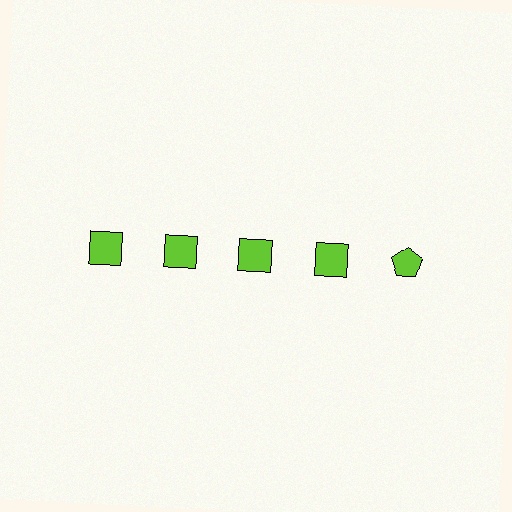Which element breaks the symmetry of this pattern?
The lime pentagon in the top row, rightmost column breaks the symmetry. All other shapes are lime squares.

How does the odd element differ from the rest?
It has a different shape: pentagon instead of square.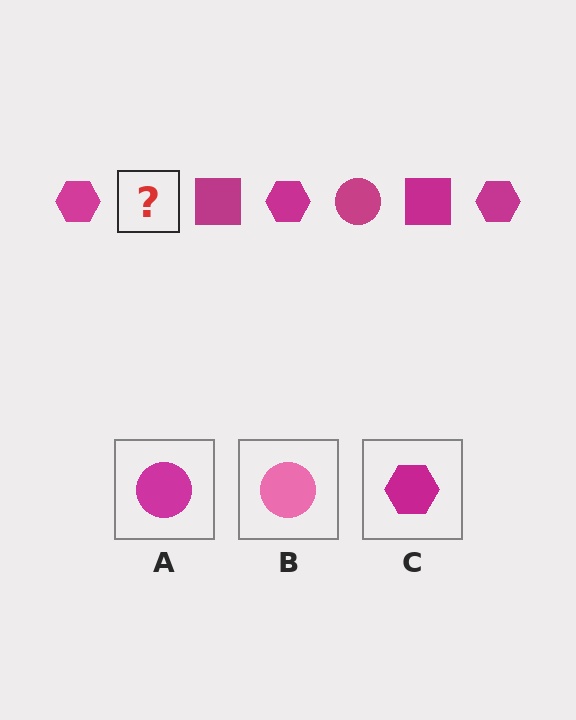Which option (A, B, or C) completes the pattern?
A.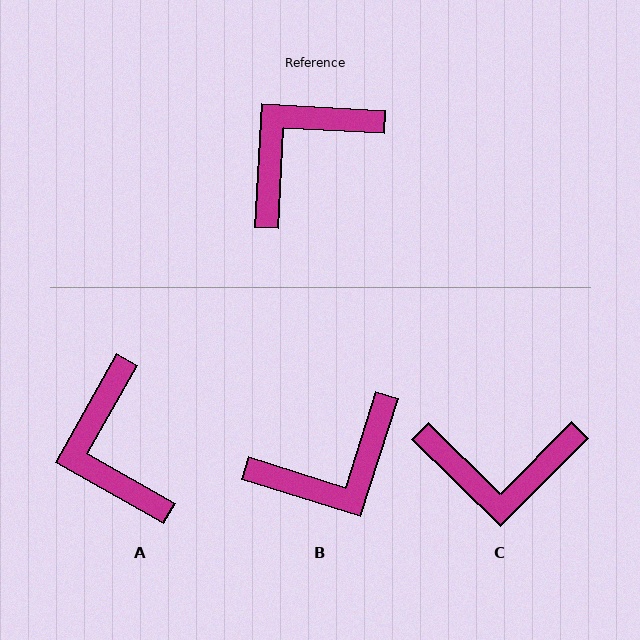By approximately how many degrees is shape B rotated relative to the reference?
Approximately 166 degrees counter-clockwise.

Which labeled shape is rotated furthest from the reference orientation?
B, about 166 degrees away.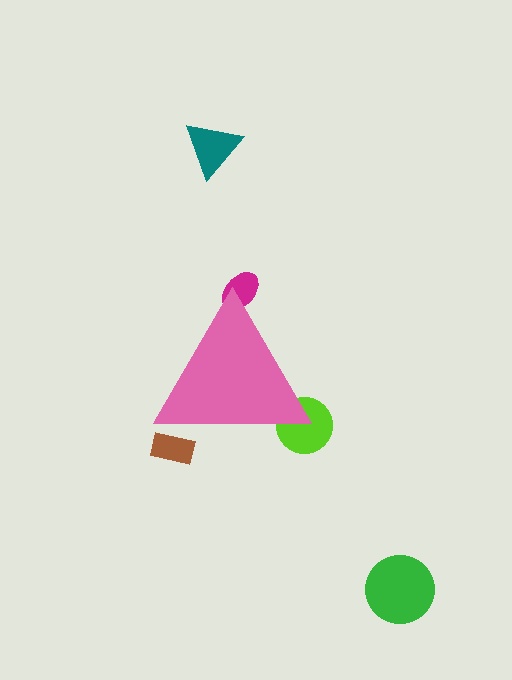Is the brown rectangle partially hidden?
Yes, the brown rectangle is partially hidden behind the pink triangle.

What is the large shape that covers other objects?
A pink triangle.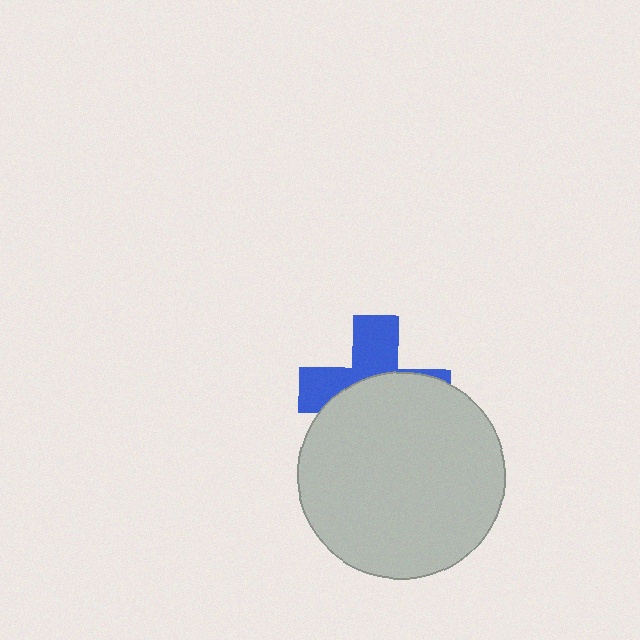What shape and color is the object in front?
The object in front is a light gray circle.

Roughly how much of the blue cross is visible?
A small part of it is visible (roughly 42%).